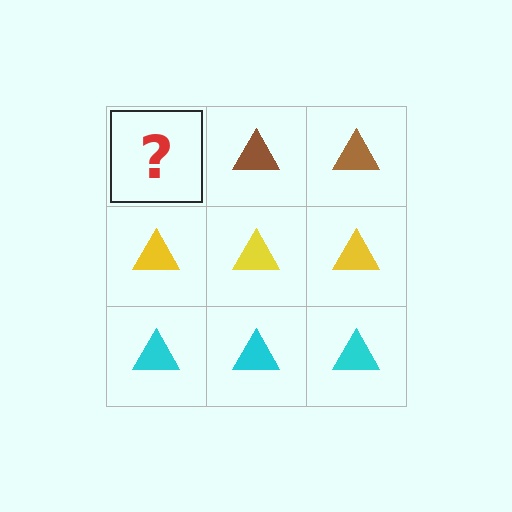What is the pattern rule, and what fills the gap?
The rule is that each row has a consistent color. The gap should be filled with a brown triangle.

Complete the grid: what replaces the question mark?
The question mark should be replaced with a brown triangle.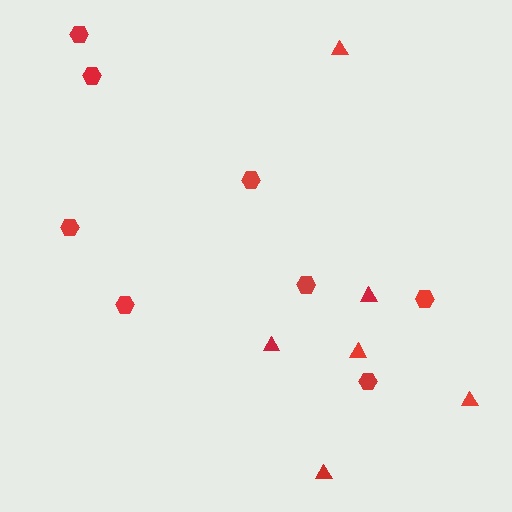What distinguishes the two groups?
There are 2 groups: one group of hexagons (8) and one group of triangles (6).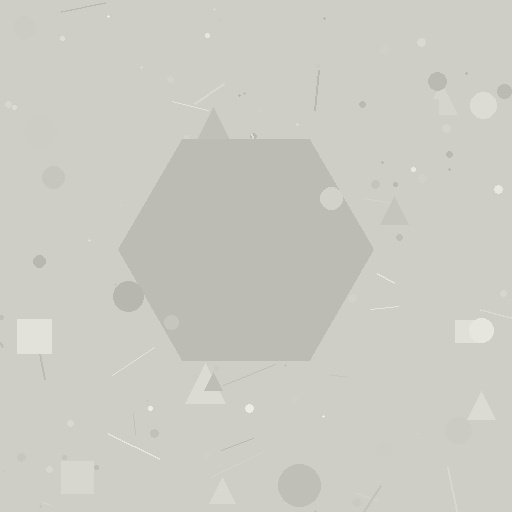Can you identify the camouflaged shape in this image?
The camouflaged shape is a hexagon.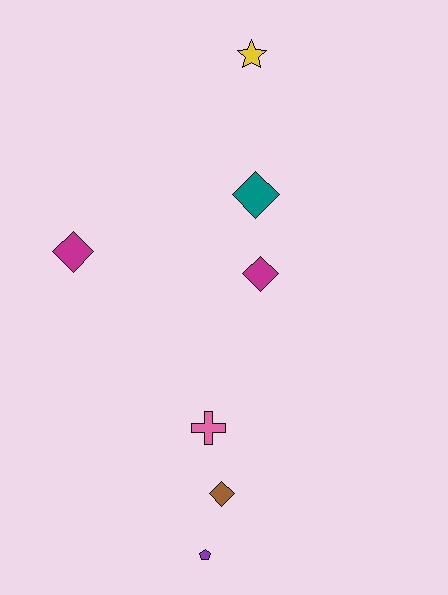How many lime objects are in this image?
There are no lime objects.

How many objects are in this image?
There are 7 objects.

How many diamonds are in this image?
There are 4 diamonds.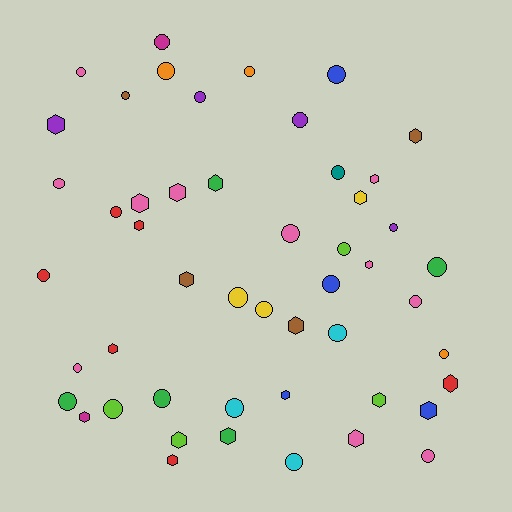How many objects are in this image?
There are 50 objects.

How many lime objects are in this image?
There are 4 lime objects.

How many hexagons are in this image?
There are 21 hexagons.